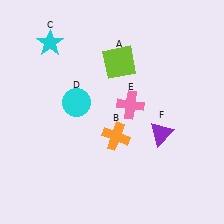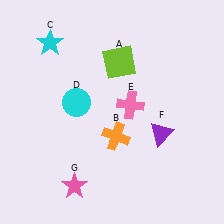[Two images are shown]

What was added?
A pink star (G) was added in Image 2.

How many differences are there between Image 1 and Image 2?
There is 1 difference between the two images.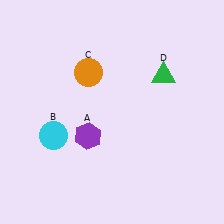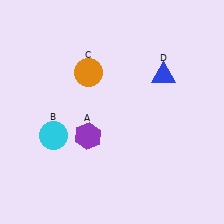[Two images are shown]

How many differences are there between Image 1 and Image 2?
There is 1 difference between the two images.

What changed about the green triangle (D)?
In Image 1, D is green. In Image 2, it changed to blue.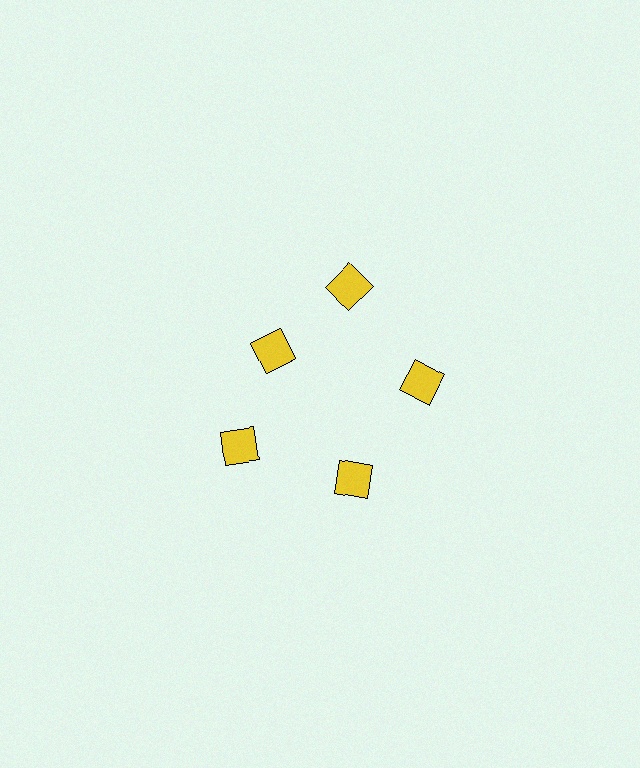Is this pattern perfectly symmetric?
No. The 5 yellow diamonds are arranged in a ring, but one element near the 10 o'clock position is pulled inward toward the center, breaking the 5-fold rotational symmetry.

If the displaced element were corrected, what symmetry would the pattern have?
It would have 5-fold rotational symmetry — the pattern would map onto itself every 72 degrees.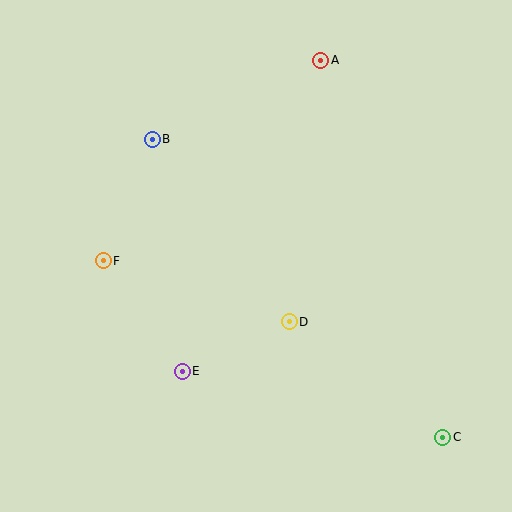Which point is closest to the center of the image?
Point D at (289, 322) is closest to the center.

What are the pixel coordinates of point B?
Point B is at (152, 139).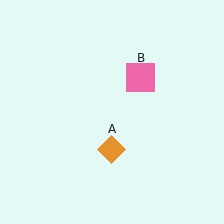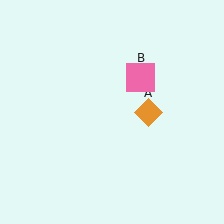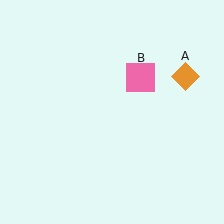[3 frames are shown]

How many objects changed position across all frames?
1 object changed position: orange diamond (object A).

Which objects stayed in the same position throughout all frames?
Pink square (object B) remained stationary.